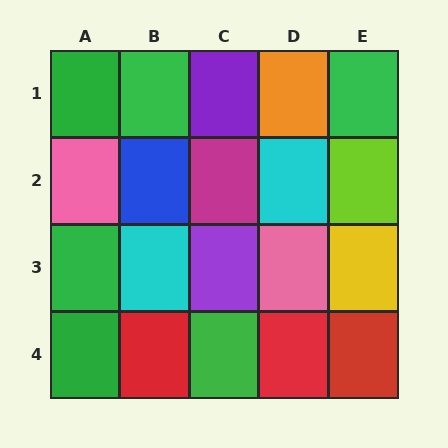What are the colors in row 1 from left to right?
Green, green, purple, orange, green.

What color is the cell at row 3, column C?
Purple.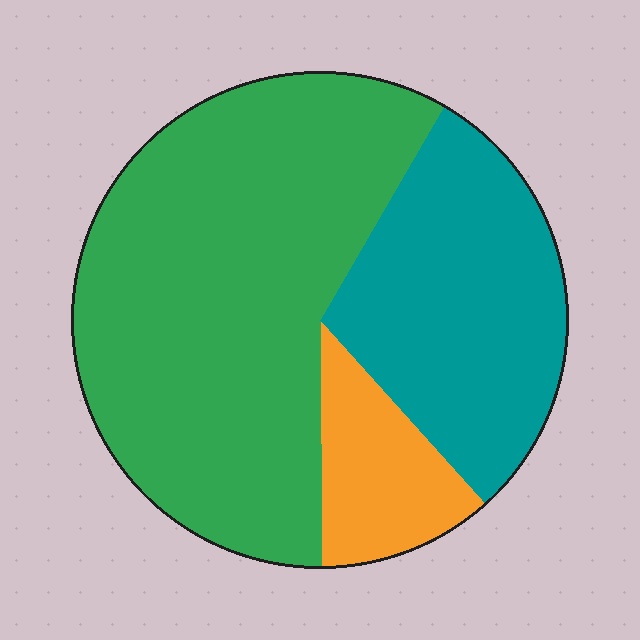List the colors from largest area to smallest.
From largest to smallest: green, teal, orange.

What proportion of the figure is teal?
Teal covers 30% of the figure.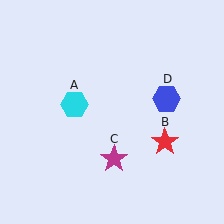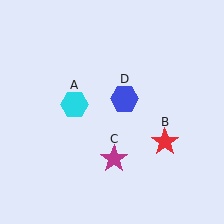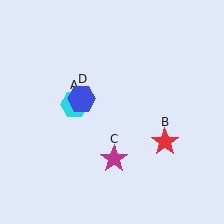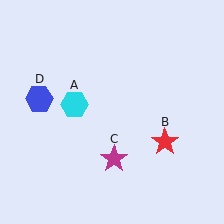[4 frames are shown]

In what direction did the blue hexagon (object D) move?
The blue hexagon (object D) moved left.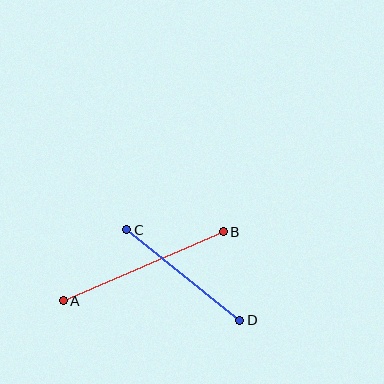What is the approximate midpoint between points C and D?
The midpoint is at approximately (183, 275) pixels.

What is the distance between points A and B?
The distance is approximately 174 pixels.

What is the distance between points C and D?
The distance is approximately 145 pixels.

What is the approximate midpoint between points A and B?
The midpoint is at approximately (143, 266) pixels.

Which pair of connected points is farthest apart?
Points A and B are farthest apart.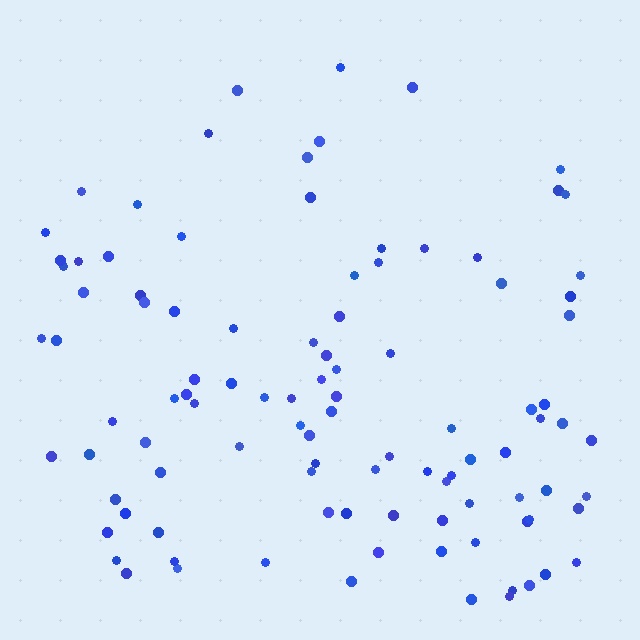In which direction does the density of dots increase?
From top to bottom, with the bottom side densest.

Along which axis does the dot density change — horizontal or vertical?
Vertical.